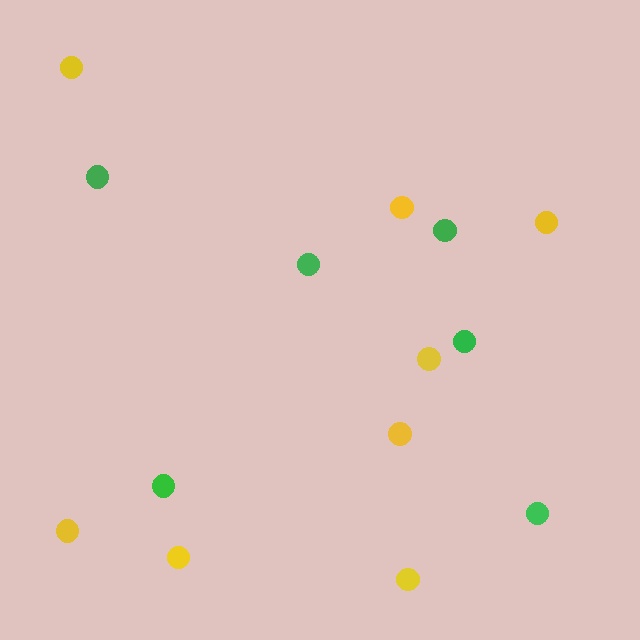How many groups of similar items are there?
There are 2 groups: one group of green circles (6) and one group of yellow circles (8).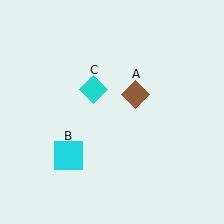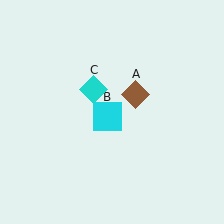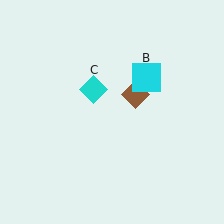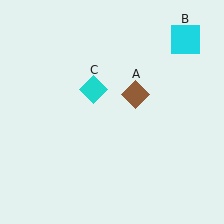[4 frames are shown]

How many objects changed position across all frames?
1 object changed position: cyan square (object B).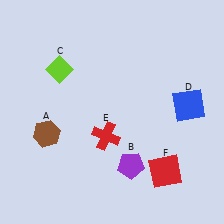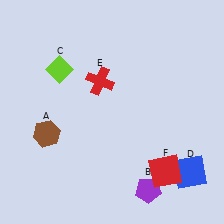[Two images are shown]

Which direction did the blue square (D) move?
The blue square (D) moved down.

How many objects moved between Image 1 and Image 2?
3 objects moved between the two images.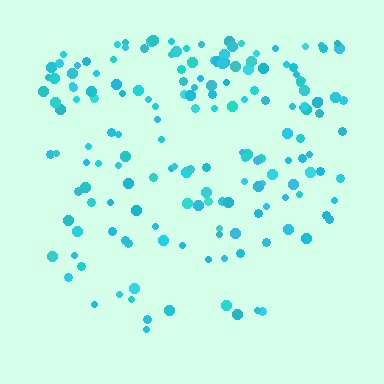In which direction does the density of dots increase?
From bottom to top, with the top side densest.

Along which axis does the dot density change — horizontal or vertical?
Vertical.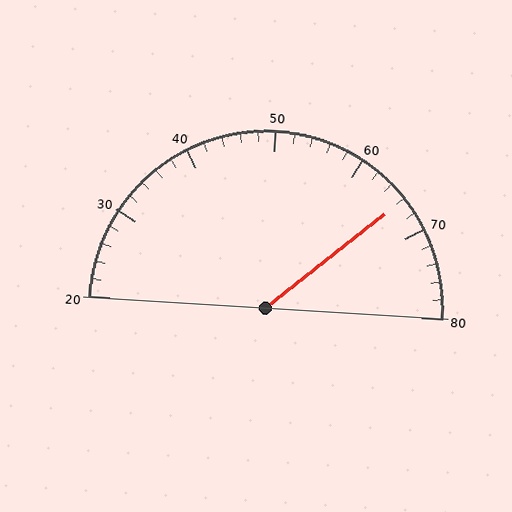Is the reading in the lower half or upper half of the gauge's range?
The reading is in the upper half of the range (20 to 80).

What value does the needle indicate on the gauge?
The needle indicates approximately 66.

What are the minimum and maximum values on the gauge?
The gauge ranges from 20 to 80.